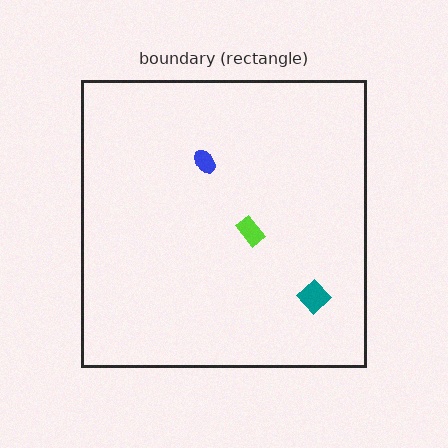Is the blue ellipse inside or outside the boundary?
Inside.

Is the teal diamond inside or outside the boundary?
Inside.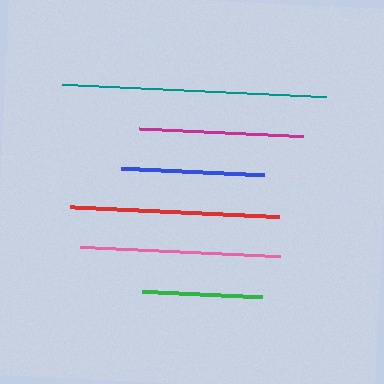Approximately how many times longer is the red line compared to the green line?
The red line is approximately 1.7 times the length of the green line.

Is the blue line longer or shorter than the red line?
The red line is longer than the blue line.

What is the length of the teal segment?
The teal segment is approximately 264 pixels long.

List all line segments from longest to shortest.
From longest to shortest: teal, red, pink, magenta, blue, green.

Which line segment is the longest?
The teal line is the longest at approximately 264 pixels.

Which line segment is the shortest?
The green line is the shortest at approximately 120 pixels.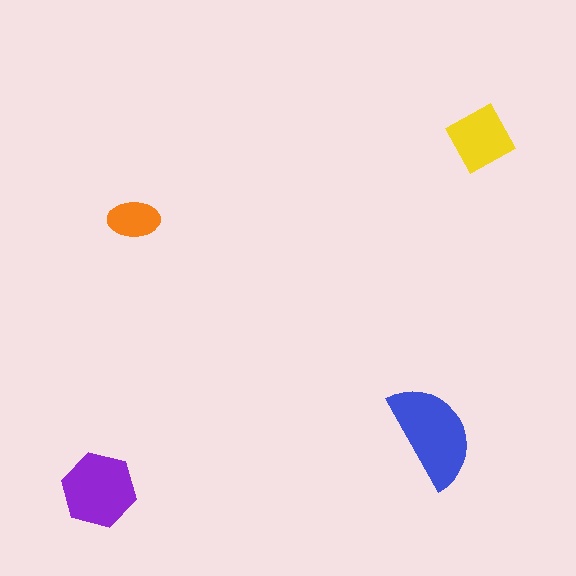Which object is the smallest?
The orange ellipse.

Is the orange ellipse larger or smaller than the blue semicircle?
Smaller.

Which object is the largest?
The blue semicircle.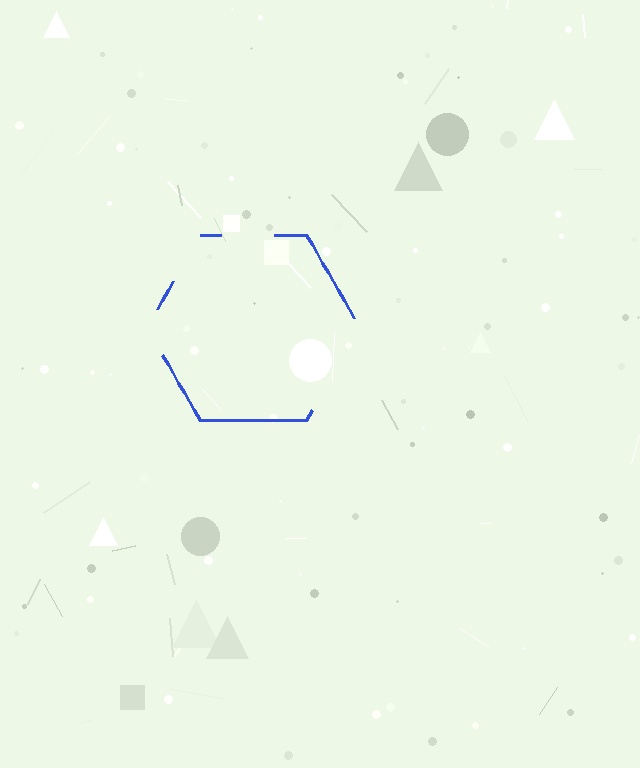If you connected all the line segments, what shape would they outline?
They would outline a hexagon.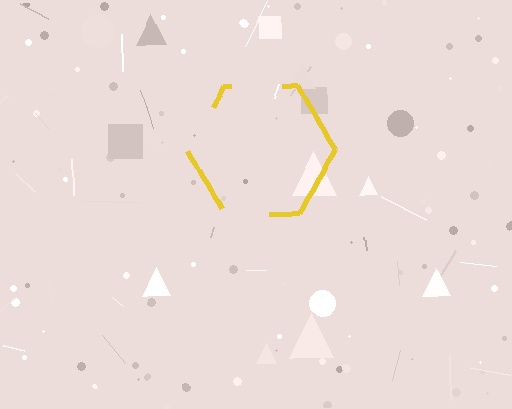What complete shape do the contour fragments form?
The contour fragments form a hexagon.